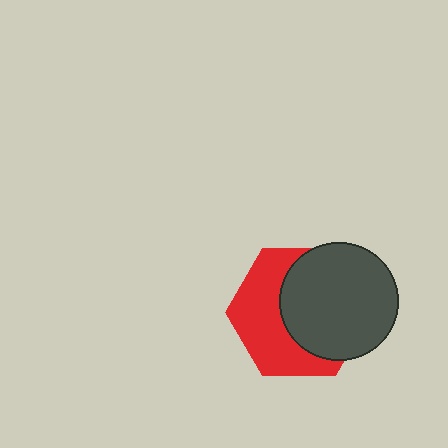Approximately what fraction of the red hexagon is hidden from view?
Roughly 53% of the red hexagon is hidden behind the dark gray circle.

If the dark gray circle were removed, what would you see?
You would see the complete red hexagon.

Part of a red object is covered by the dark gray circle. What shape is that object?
It is a hexagon.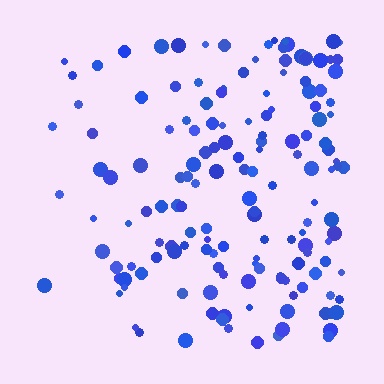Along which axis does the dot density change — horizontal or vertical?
Horizontal.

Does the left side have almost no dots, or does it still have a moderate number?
Still a moderate number, just noticeably fewer than the right.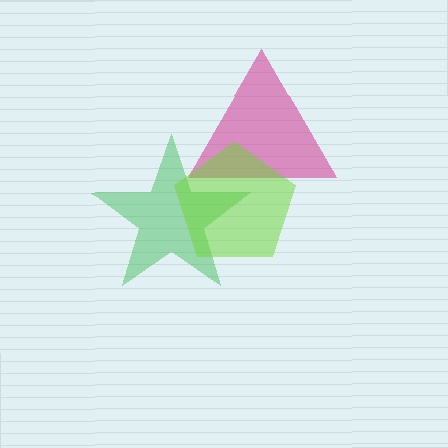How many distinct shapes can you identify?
There are 3 distinct shapes: a green star, a magenta triangle, a lime pentagon.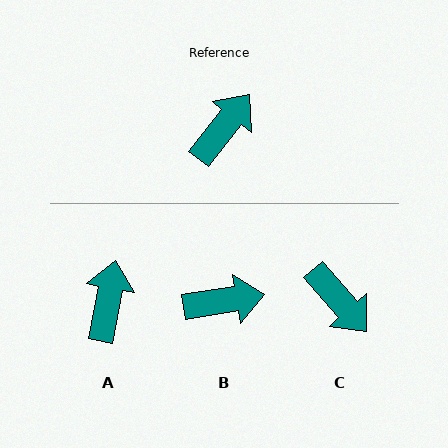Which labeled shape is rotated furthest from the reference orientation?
C, about 101 degrees away.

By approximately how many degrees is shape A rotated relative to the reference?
Approximately 28 degrees counter-clockwise.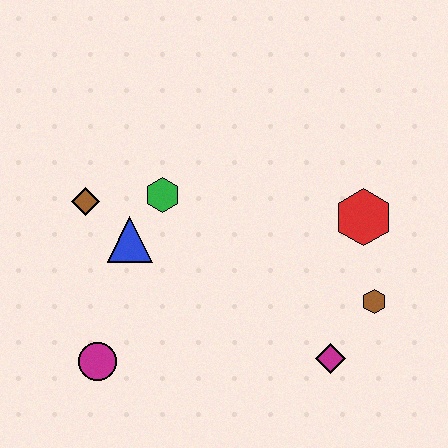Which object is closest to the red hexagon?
The brown hexagon is closest to the red hexagon.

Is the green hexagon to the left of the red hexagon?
Yes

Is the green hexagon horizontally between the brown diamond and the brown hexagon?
Yes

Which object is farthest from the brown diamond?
The brown hexagon is farthest from the brown diamond.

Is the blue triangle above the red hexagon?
No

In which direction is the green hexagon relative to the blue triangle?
The green hexagon is above the blue triangle.